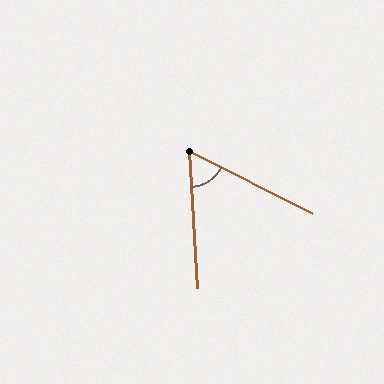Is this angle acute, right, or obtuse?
It is acute.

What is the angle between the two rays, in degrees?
Approximately 60 degrees.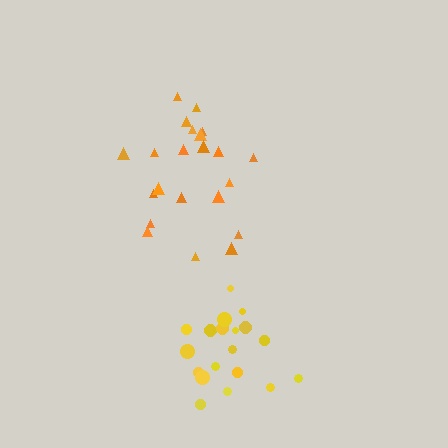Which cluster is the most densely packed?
Yellow.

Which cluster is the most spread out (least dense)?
Orange.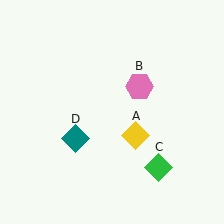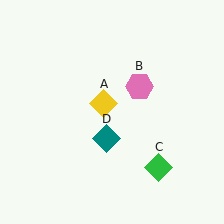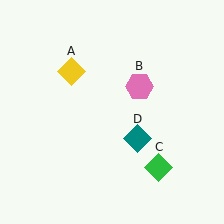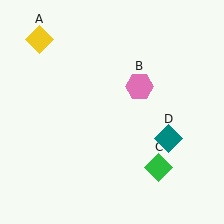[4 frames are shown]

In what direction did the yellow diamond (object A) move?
The yellow diamond (object A) moved up and to the left.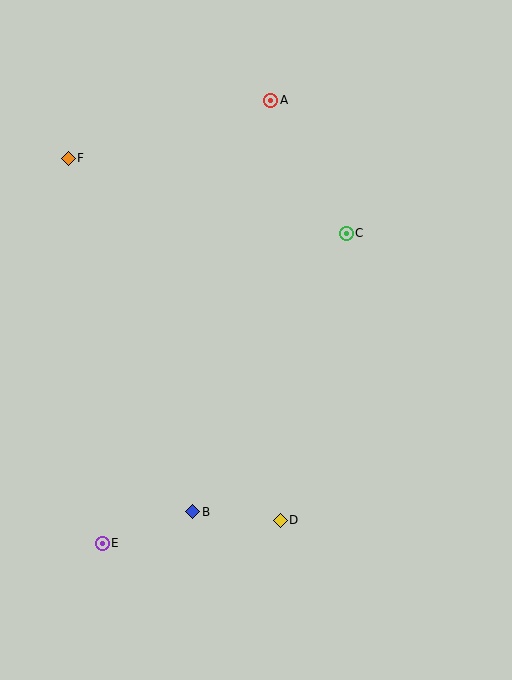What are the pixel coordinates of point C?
Point C is at (346, 233).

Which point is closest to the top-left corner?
Point F is closest to the top-left corner.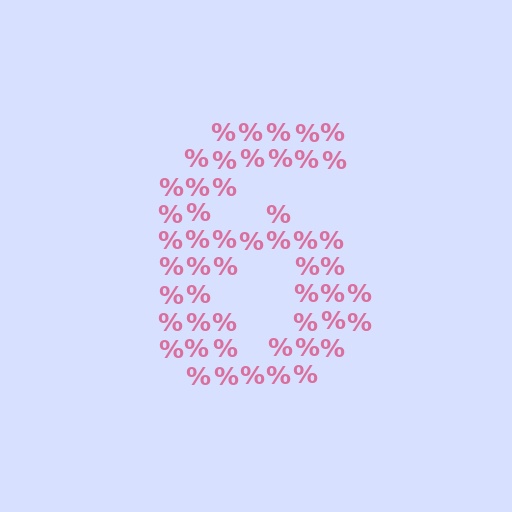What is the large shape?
The large shape is the digit 6.